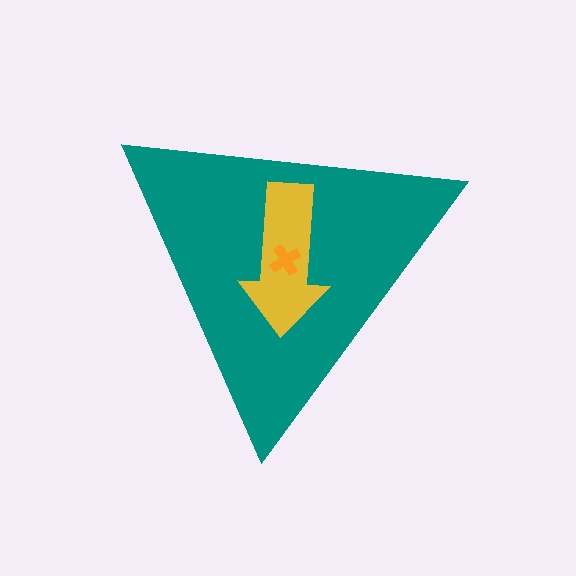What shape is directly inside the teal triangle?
The yellow arrow.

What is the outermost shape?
The teal triangle.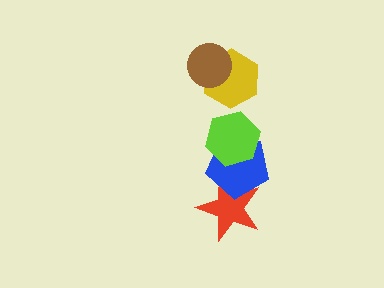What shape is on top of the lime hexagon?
The yellow hexagon is on top of the lime hexagon.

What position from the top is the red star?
The red star is 5th from the top.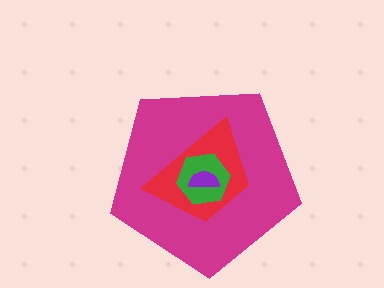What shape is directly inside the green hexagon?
The purple semicircle.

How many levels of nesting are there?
4.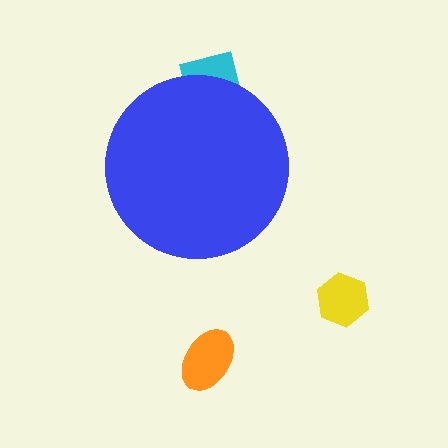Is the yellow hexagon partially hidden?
No, the yellow hexagon is fully visible.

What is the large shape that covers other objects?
A blue circle.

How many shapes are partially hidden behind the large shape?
1 shape is partially hidden.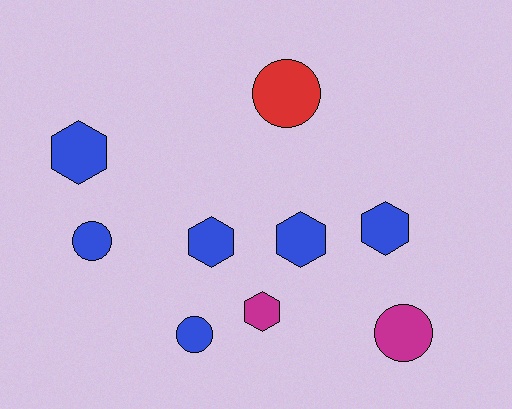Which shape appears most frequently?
Hexagon, with 5 objects.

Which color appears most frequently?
Blue, with 6 objects.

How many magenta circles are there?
There is 1 magenta circle.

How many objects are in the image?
There are 9 objects.